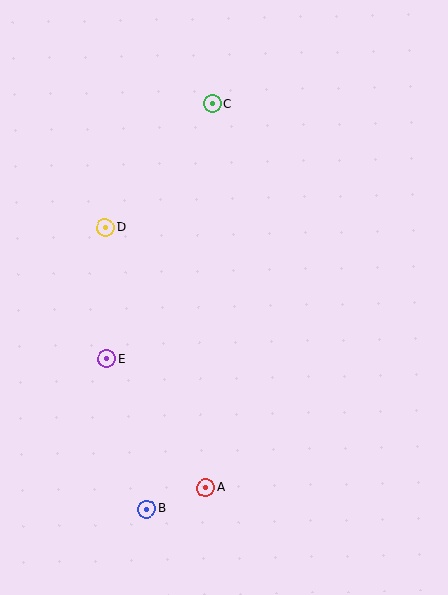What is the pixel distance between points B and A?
The distance between B and A is 62 pixels.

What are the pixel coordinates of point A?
Point A is at (206, 488).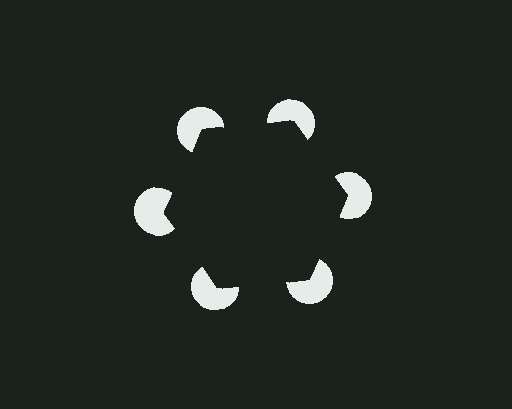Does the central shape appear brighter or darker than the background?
It typically appears slightly darker than the background, even though no actual brightness change is drawn.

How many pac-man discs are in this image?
There are 6 — one at each vertex of the illusory hexagon.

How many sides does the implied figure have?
6 sides.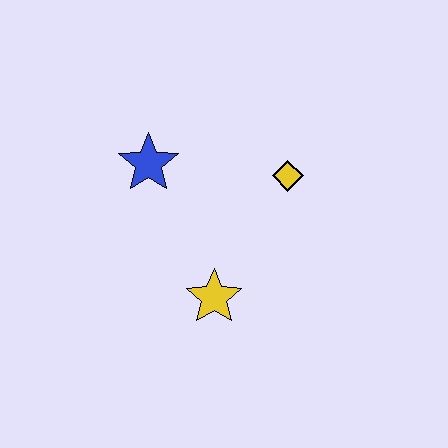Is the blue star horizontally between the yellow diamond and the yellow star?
No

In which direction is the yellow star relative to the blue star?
The yellow star is below the blue star.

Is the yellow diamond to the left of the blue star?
No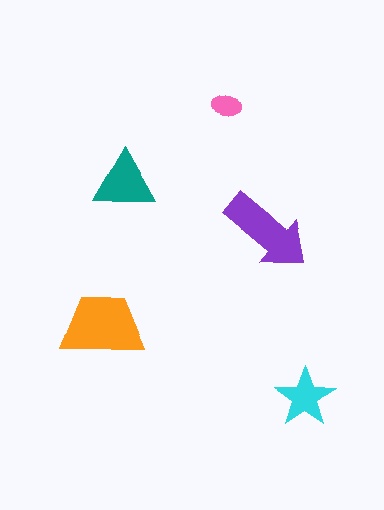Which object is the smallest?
The pink ellipse.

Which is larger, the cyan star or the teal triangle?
The teal triangle.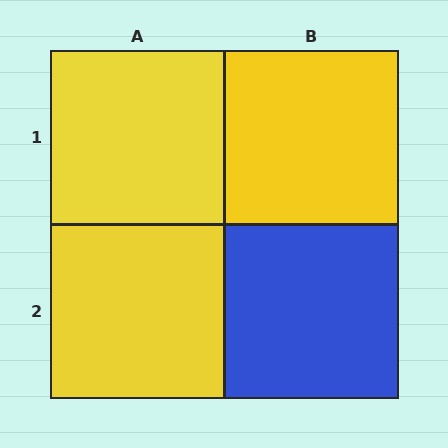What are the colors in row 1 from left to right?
Yellow, yellow.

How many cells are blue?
1 cell is blue.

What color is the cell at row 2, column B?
Blue.